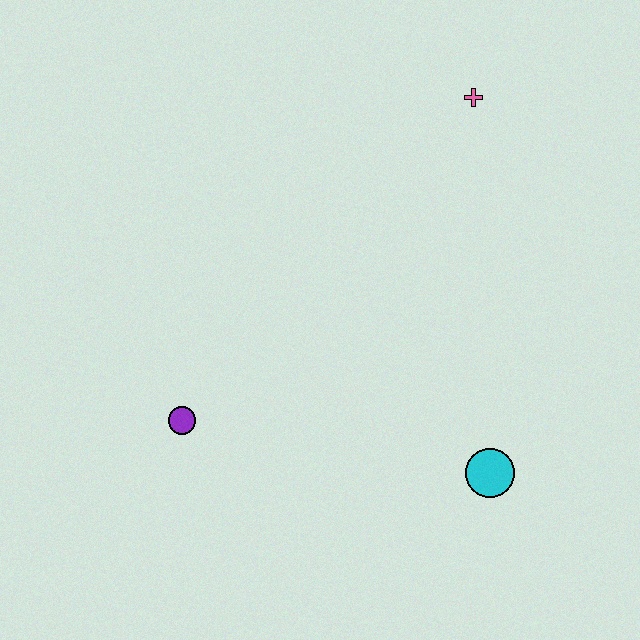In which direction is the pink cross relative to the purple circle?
The pink cross is above the purple circle.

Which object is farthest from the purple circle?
The pink cross is farthest from the purple circle.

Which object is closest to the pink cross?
The cyan circle is closest to the pink cross.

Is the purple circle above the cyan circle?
Yes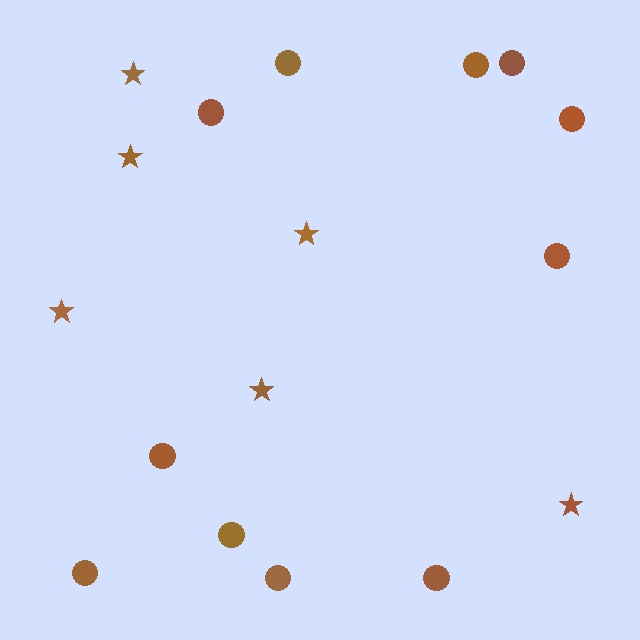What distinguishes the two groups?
There are 2 groups: one group of circles (11) and one group of stars (6).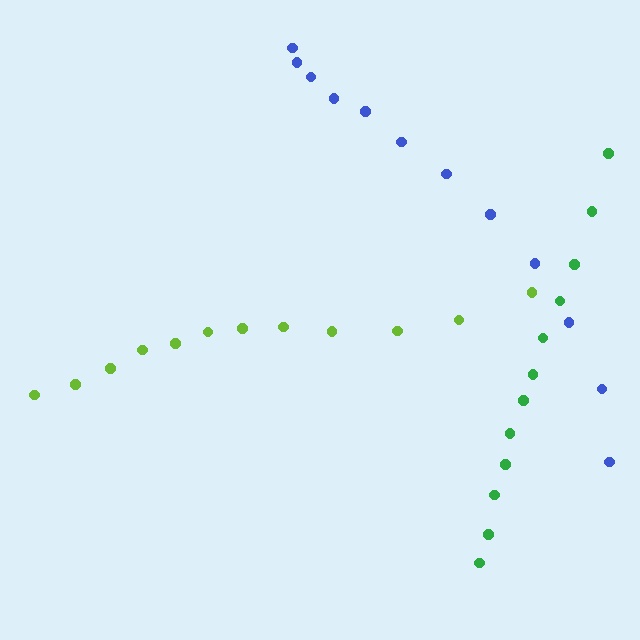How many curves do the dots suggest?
There are 3 distinct paths.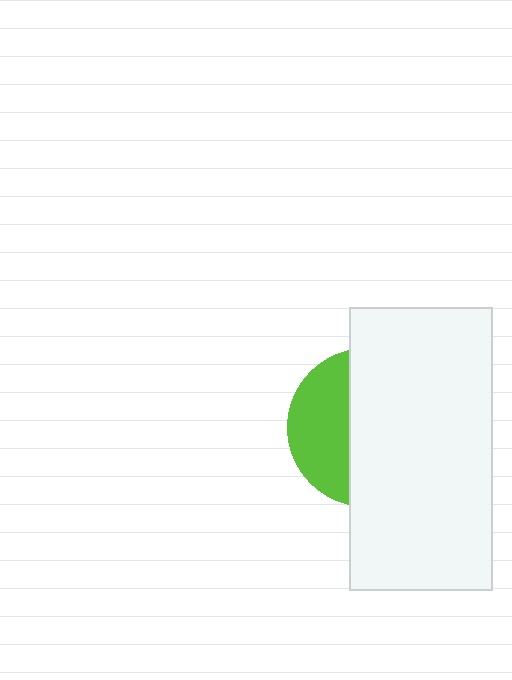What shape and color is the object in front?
The object in front is a white rectangle.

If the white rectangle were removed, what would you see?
You would see the complete lime circle.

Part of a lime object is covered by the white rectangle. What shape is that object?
It is a circle.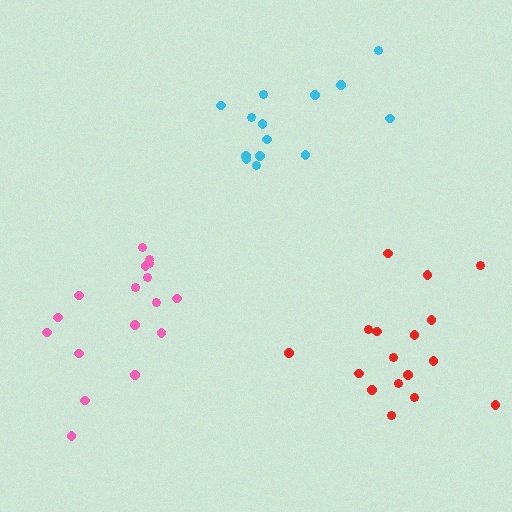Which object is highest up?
The cyan cluster is topmost.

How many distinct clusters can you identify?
There are 3 distinct clusters.